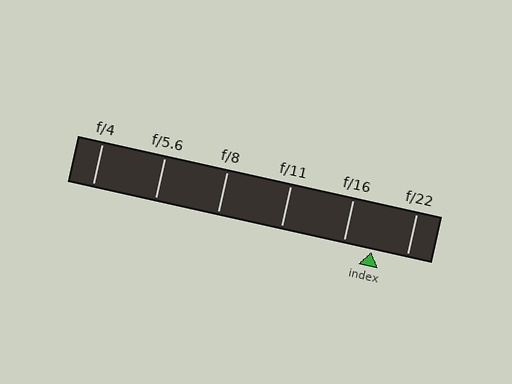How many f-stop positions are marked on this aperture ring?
There are 6 f-stop positions marked.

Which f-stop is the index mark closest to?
The index mark is closest to f/16.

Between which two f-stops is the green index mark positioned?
The index mark is between f/16 and f/22.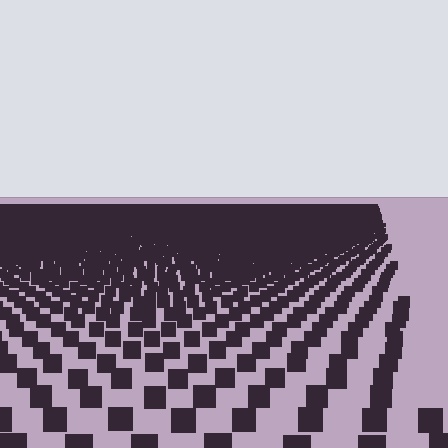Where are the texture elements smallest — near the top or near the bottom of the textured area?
Near the top.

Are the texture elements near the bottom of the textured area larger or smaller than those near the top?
Larger. Near the bottom, elements are closer to the viewer and appear at a bigger on-screen size.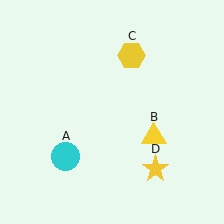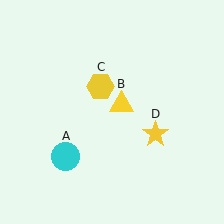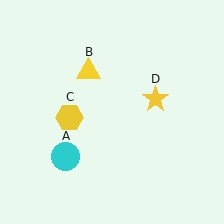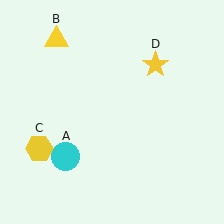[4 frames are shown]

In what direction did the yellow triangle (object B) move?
The yellow triangle (object B) moved up and to the left.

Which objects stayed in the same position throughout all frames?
Cyan circle (object A) remained stationary.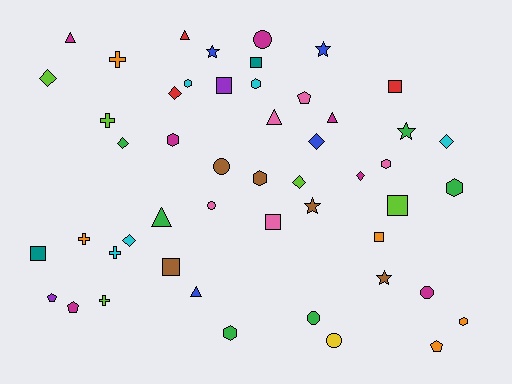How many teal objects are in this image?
There are 2 teal objects.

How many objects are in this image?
There are 50 objects.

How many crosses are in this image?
There are 5 crosses.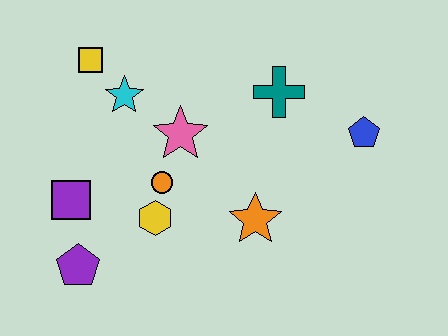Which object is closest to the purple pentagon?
The purple square is closest to the purple pentagon.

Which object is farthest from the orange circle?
The blue pentagon is farthest from the orange circle.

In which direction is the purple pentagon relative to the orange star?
The purple pentagon is to the left of the orange star.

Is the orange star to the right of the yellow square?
Yes